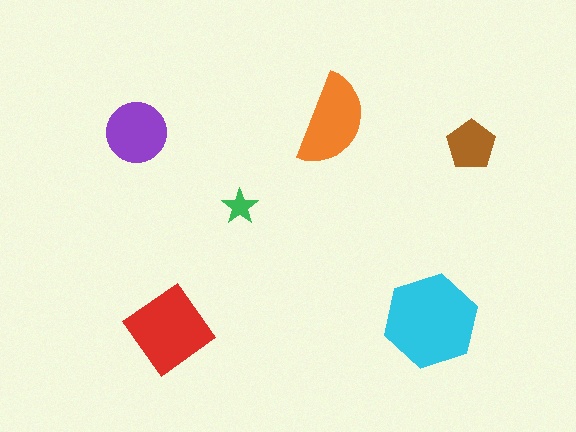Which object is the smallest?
The green star.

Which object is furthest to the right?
The brown pentagon is rightmost.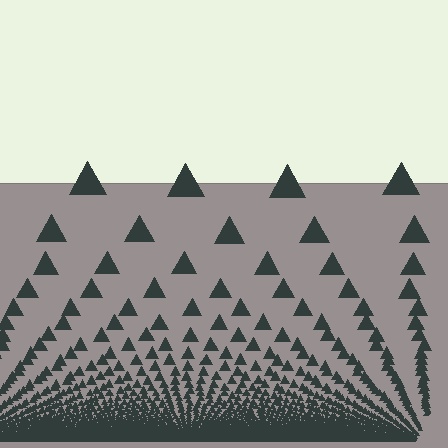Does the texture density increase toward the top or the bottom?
Density increases toward the bottom.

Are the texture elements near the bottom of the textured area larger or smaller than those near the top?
Smaller. The gradient is inverted — elements near the bottom are smaller and denser.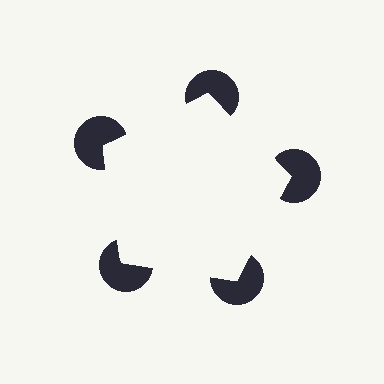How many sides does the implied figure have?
5 sides.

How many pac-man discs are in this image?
There are 5 — one at each vertex of the illusory pentagon.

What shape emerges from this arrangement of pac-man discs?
An illusory pentagon — its edges are inferred from the aligned wedge cuts in the pac-man discs, not physically drawn.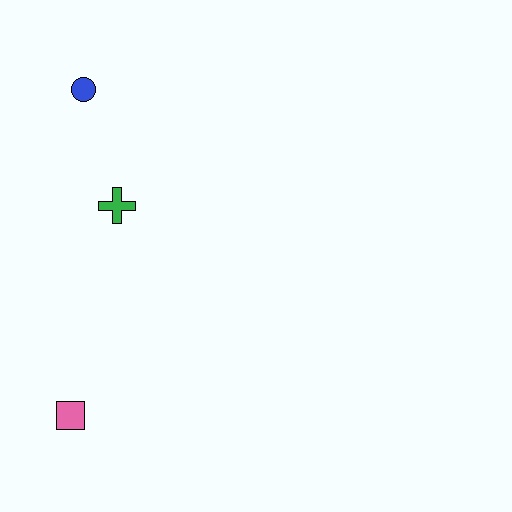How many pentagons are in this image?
There are no pentagons.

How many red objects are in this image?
There are no red objects.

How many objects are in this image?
There are 3 objects.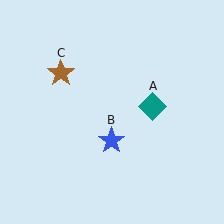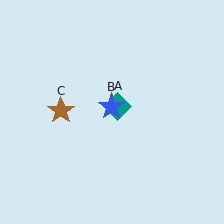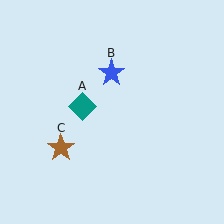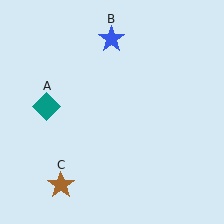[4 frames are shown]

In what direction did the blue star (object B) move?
The blue star (object B) moved up.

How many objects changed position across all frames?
3 objects changed position: teal diamond (object A), blue star (object B), brown star (object C).